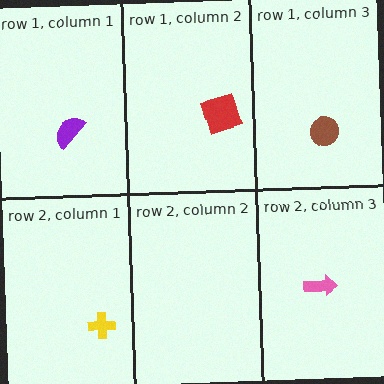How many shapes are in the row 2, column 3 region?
1.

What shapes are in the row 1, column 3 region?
The brown circle.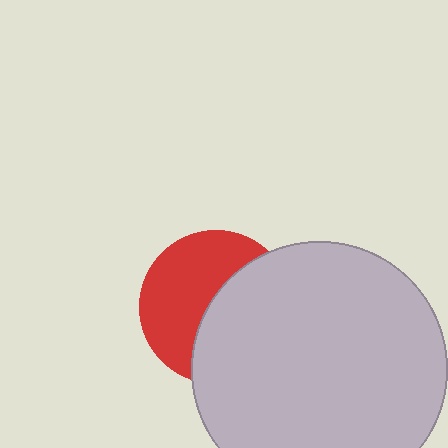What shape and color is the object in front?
The object in front is a light gray circle.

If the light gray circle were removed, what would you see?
You would see the complete red circle.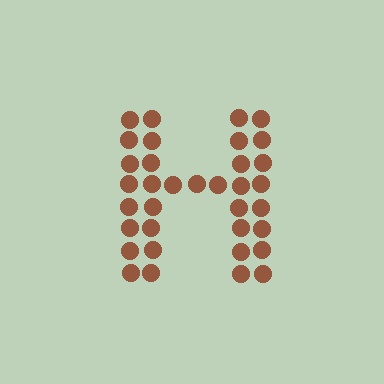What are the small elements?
The small elements are circles.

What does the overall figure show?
The overall figure shows the letter H.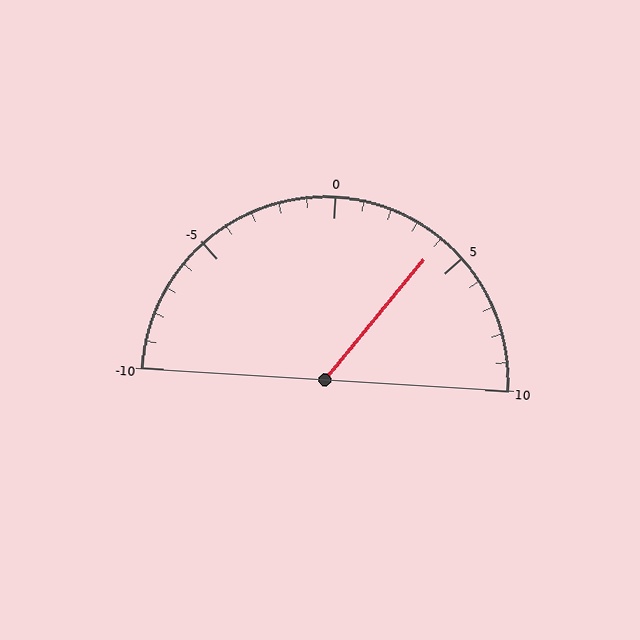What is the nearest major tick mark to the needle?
The nearest major tick mark is 5.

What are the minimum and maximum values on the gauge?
The gauge ranges from -10 to 10.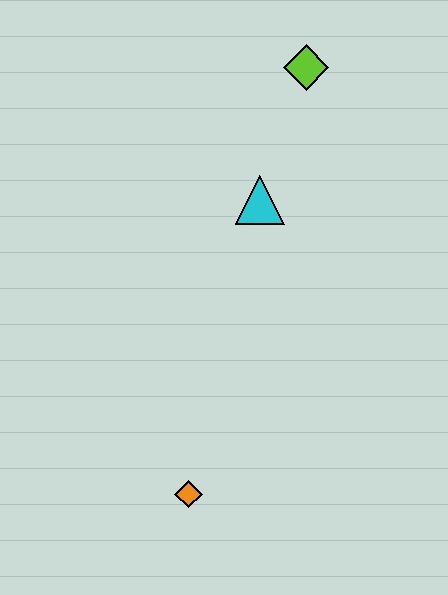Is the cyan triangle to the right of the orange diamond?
Yes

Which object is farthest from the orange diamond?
The lime diamond is farthest from the orange diamond.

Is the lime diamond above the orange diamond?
Yes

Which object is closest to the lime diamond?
The cyan triangle is closest to the lime diamond.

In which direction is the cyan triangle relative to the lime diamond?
The cyan triangle is below the lime diamond.